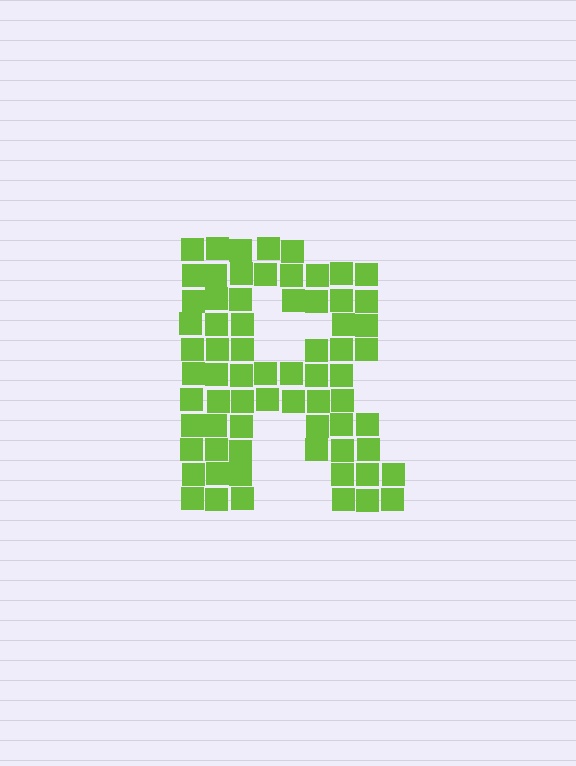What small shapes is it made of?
It is made of small squares.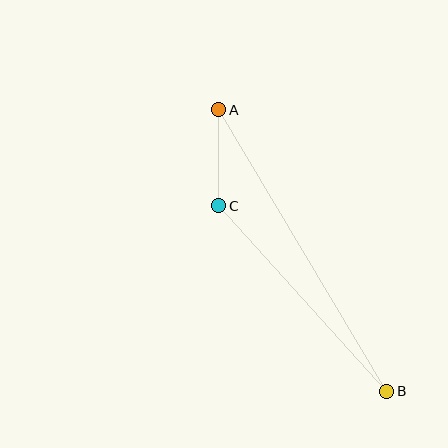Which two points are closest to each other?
Points A and C are closest to each other.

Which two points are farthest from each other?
Points A and B are farthest from each other.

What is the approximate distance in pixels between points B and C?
The distance between B and C is approximately 250 pixels.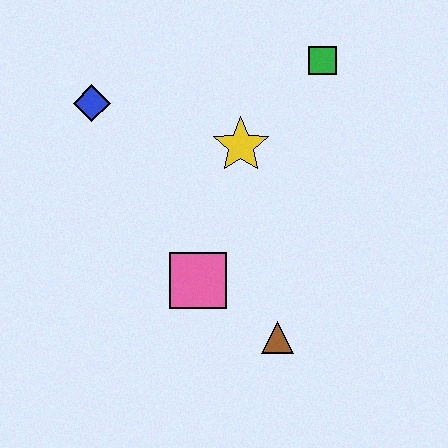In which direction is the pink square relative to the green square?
The pink square is below the green square.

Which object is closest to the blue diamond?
The yellow star is closest to the blue diamond.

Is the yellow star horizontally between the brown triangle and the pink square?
Yes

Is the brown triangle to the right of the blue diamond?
Yes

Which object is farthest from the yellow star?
The brown triangle is farthest from the yellow star.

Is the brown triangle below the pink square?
Yes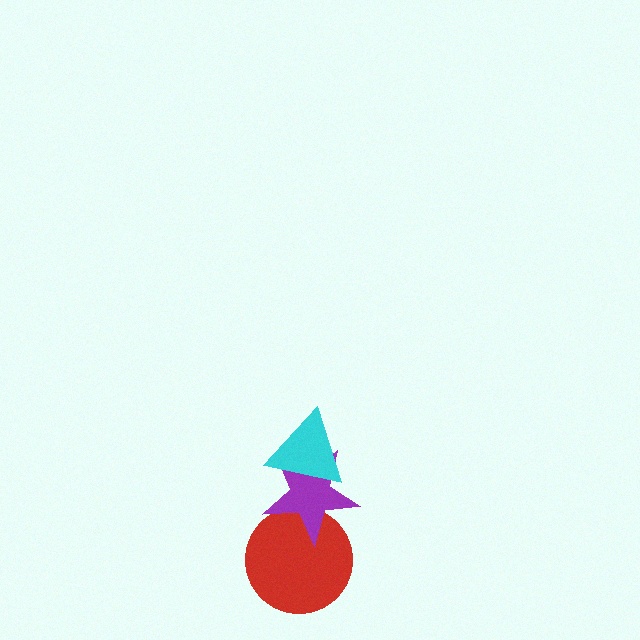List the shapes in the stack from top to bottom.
From top to bottom: the cyan triangle, the purple star, the red circle.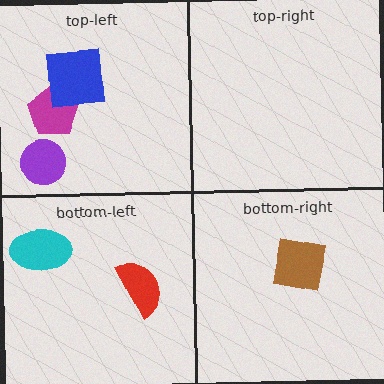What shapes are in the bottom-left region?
The red semicircle, the cyan ellipse.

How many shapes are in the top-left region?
3.